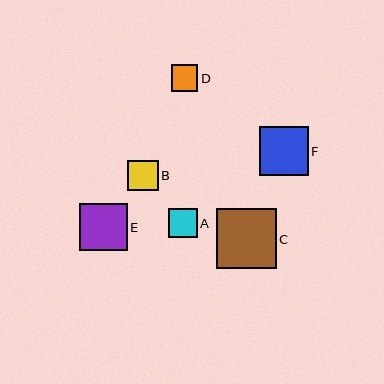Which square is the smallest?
Square D is the smallest with a size of approximately 27 pixels.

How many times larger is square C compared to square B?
Square C is approximately 2.0 times the size of square B.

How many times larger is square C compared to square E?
Square C is approximately 1.3 times the size of square E.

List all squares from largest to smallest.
From largest to smallest: C, F, E, B, A, D.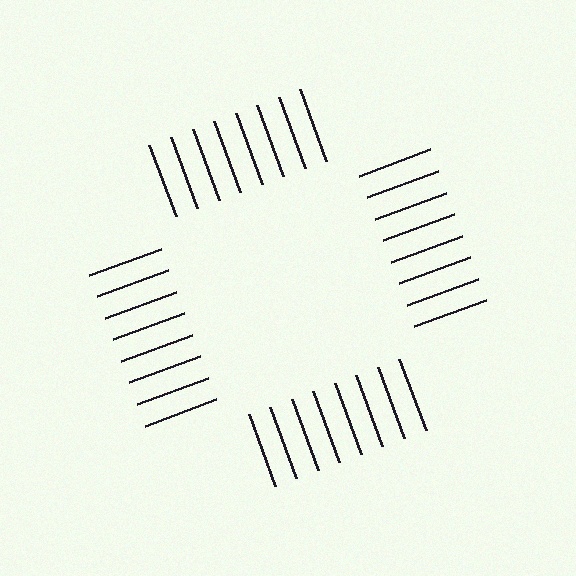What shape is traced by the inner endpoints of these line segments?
An illusory square — the line segments terminate on its edges but no continuous stroke is drawn.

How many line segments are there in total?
32 — 8 along each of the 4 edges.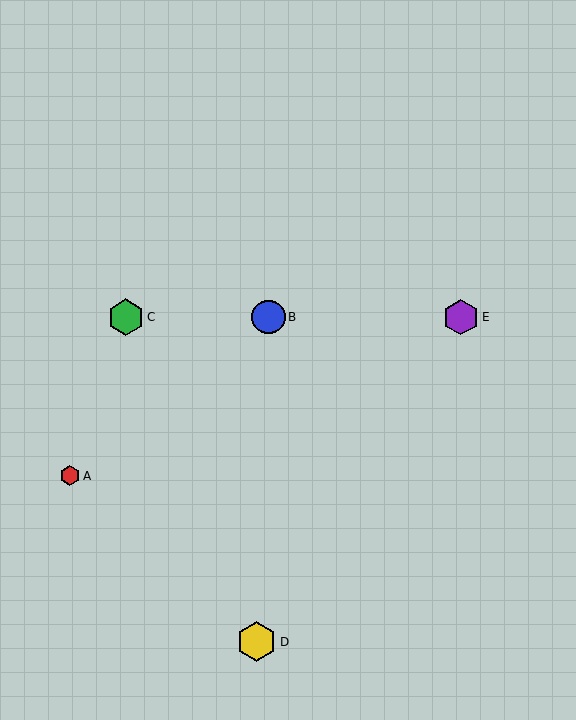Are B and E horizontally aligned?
Yes, both are at y≈317.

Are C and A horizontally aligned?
No, C is at y≈317 and A is at y≈476.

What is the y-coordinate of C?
Object C is at y≈317.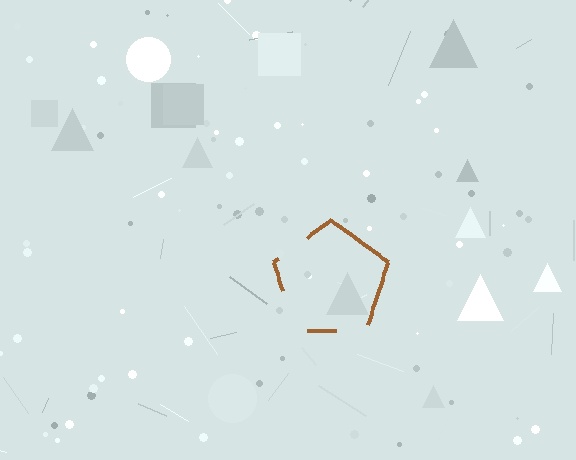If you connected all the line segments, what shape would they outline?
They would outline a pentagon.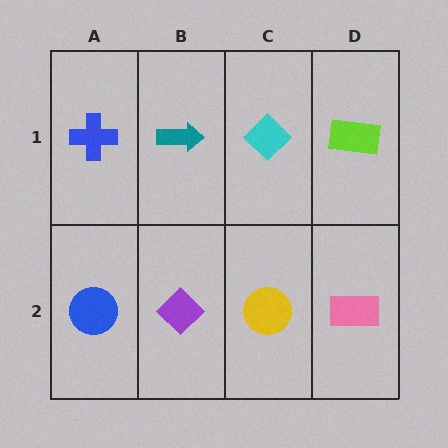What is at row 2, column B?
A purple diamond.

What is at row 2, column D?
A pink rectangle.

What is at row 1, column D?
A lime rectangle.